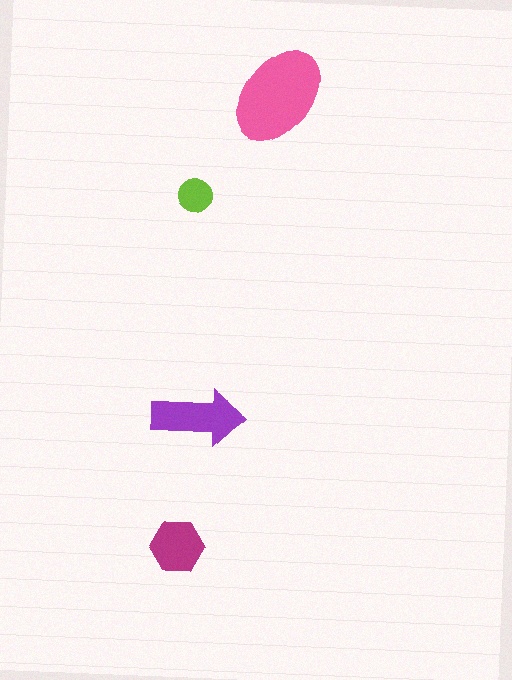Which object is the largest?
The pink ellipse.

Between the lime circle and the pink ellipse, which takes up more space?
The pink ellipse.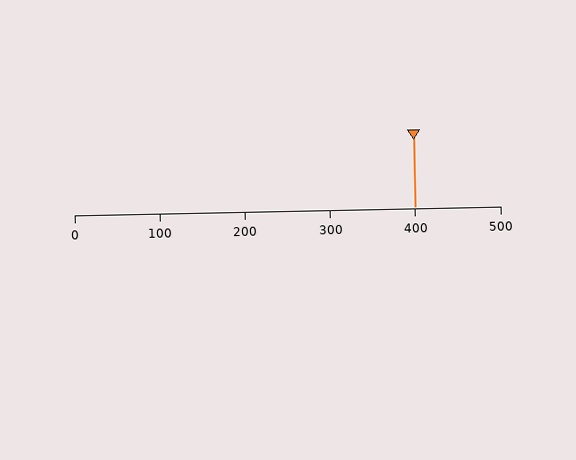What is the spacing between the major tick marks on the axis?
The major ticks are spaced 100 apart.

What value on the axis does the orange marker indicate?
The marker indicates approximately 400.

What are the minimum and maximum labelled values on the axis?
The axis runs from 0 to 500.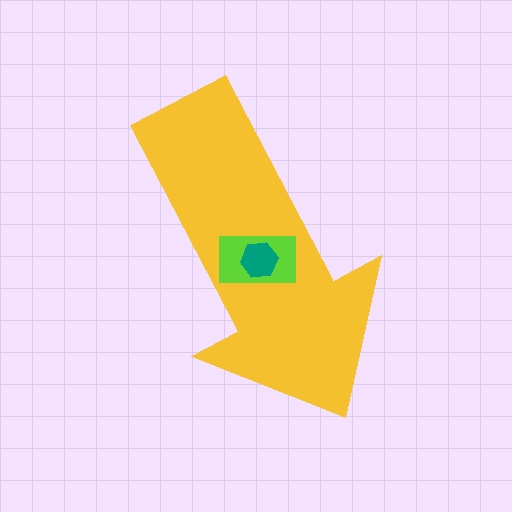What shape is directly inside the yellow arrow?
The lime rectangle.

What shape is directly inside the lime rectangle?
The teal hexagon.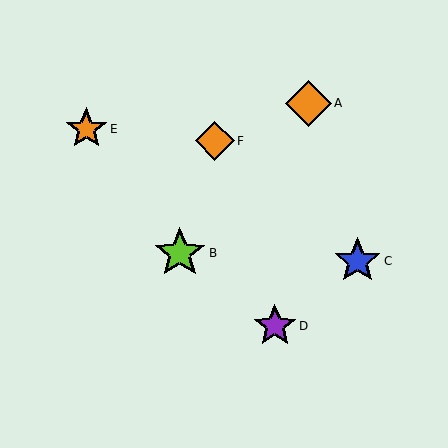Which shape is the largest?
The lime star (labeled B) is the largest.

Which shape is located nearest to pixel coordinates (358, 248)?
The blue star (labeled C) at (357, 261) is nearest to that location.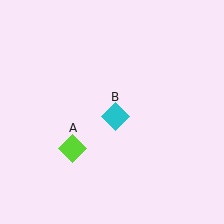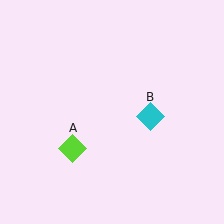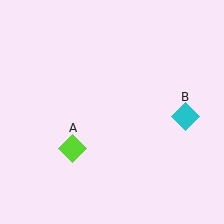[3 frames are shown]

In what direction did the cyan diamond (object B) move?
The cyan diamond (object B) moved right.